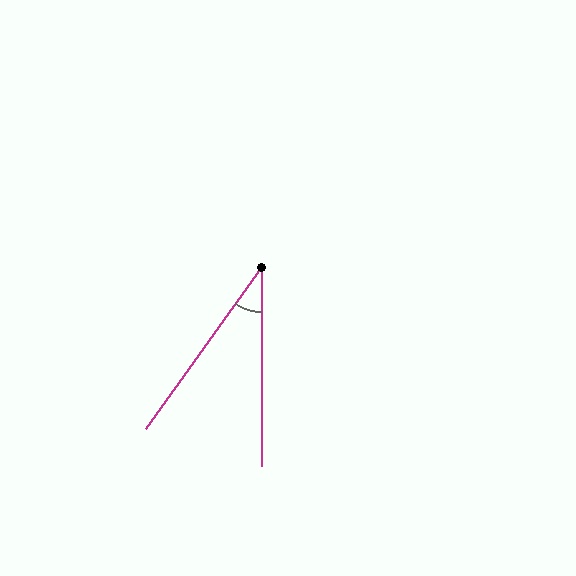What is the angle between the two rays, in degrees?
Approximately 36 degrees.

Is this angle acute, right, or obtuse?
It is acute.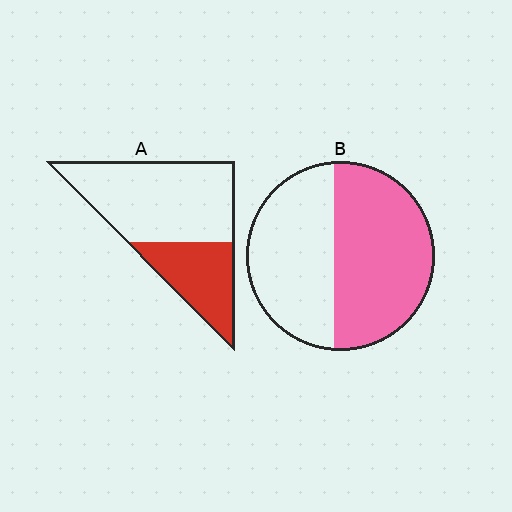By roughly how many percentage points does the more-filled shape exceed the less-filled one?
By roughly 20 percentage points (B over A).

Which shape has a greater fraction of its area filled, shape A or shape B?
Shape B.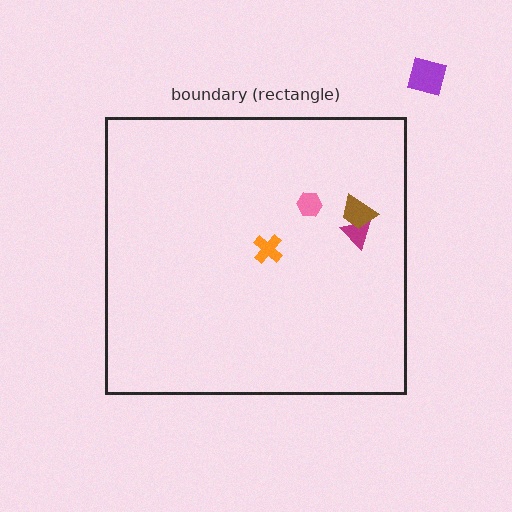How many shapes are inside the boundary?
4 inside, 1 outside.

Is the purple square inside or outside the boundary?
Outside.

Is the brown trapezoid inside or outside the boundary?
Inside.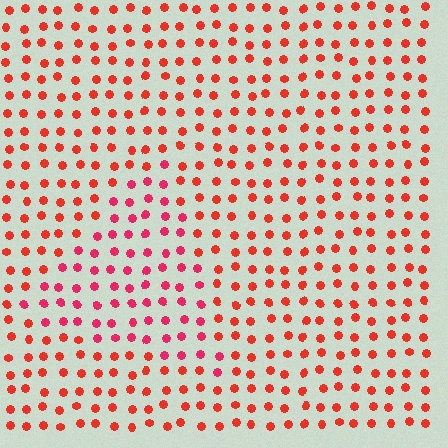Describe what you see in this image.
The image is filled with small red elements in a uniform arrangement. A triangle-shaped region is visible where the elements are tinted to a slightly different hue, forming a subtle color boundary.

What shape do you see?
I see a triangle.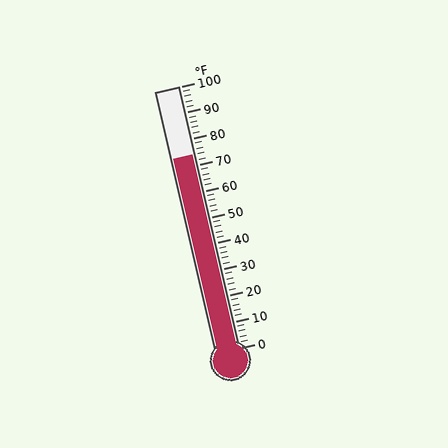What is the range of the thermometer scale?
The thermometer scale ranges from 0°F to 100°F.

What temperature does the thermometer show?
The thermometer shows approximately 74°F.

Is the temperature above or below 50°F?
The temperature is above 50°F.